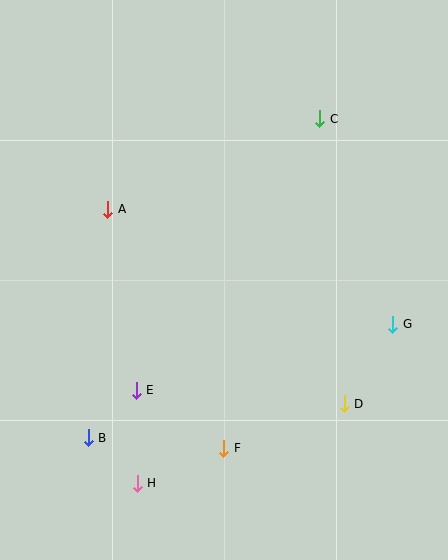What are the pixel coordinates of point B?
Point B is at (88, 438).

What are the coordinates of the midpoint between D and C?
The midpoint between D and C is at (332, 261).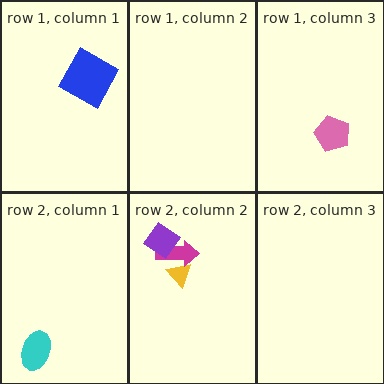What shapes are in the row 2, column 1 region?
The cyan ellipse.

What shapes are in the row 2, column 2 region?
The yellow triangle, the magenta arrow, the purple diamond.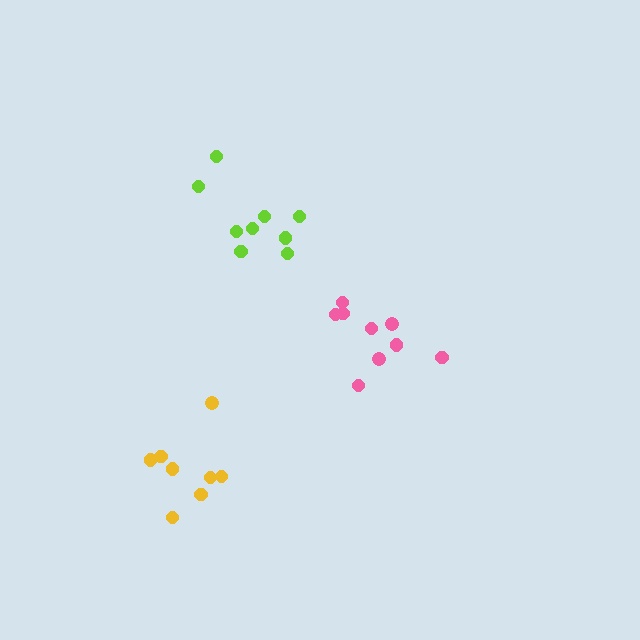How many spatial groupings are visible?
There are 3 spatial groupings.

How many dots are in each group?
Group 1: 9 dots, Group 2: 9 dots, Group 3: 8 dots (26 total).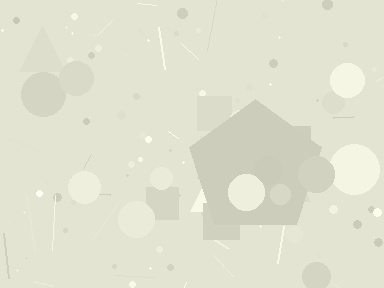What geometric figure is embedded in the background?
A pentagon is embedded in the background.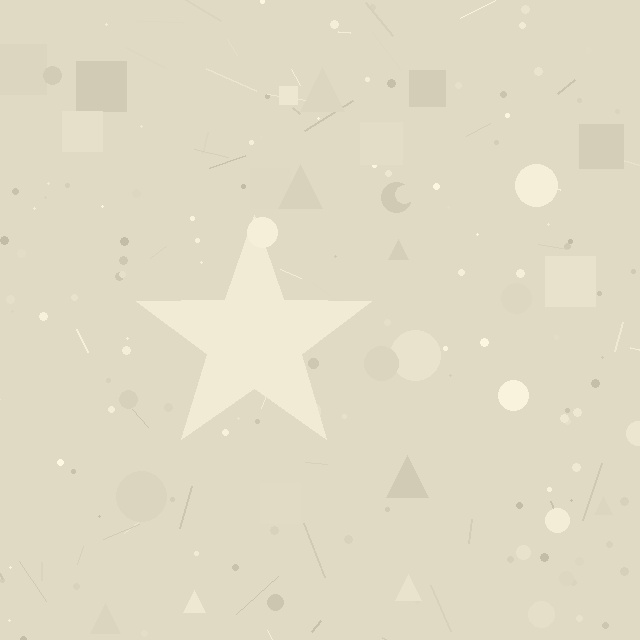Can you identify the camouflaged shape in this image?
The camouflaged shape is a star.